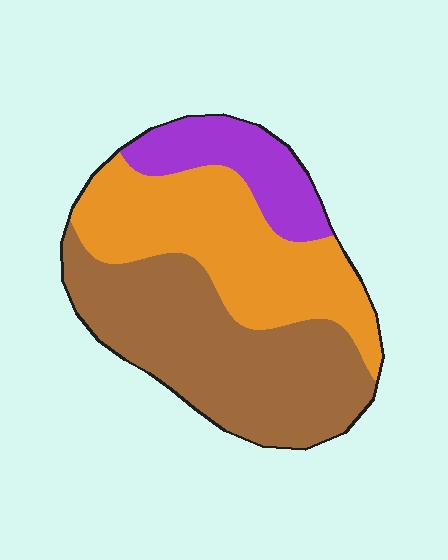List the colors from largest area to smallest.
From largest to smallest: brown, orange, purple.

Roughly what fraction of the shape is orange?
Orange covers about 40% of the shape.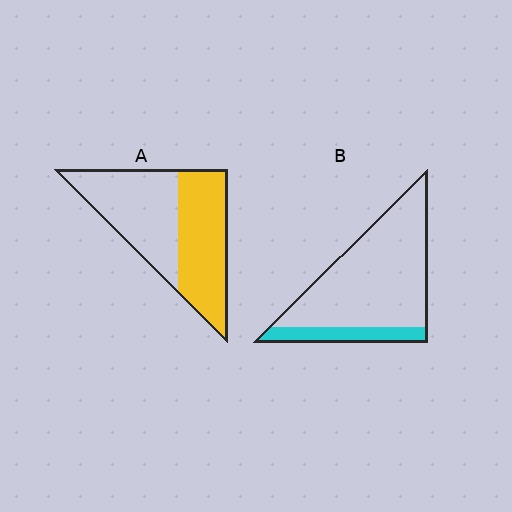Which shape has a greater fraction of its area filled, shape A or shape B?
Shape A.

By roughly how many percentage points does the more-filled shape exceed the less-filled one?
By roughly 30 percentage points (A over B).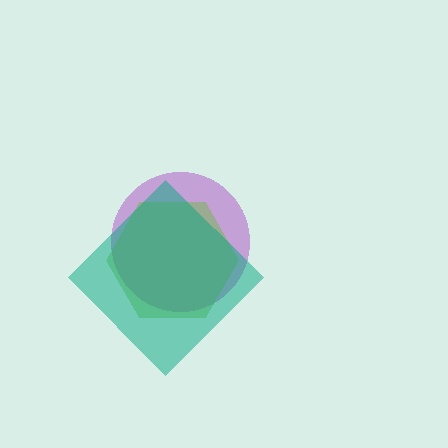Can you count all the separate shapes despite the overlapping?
Yes, there are 3 separate shapes.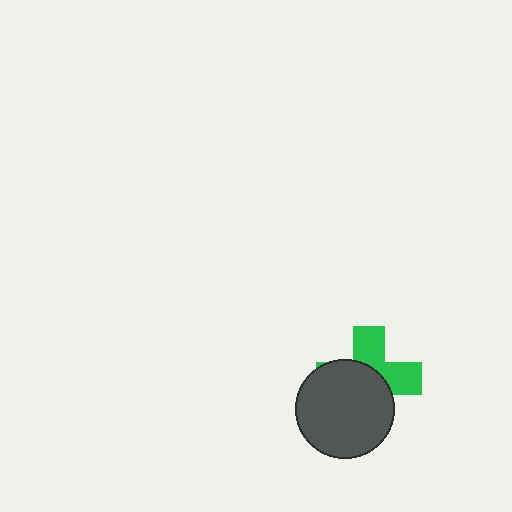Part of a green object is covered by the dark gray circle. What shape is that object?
It is a cross.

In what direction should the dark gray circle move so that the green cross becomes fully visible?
The dark gray circle should move toward the lower-left. That is the shortest direction to clear the overlap and leave the green cross fully visible.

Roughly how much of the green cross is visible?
A small part of it is visible (roughly 43%).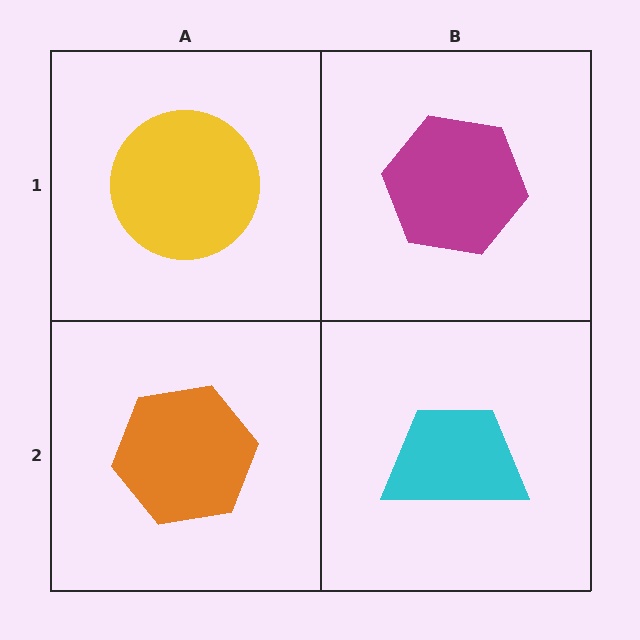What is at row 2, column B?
A cyan trapezoid.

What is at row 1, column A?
A yellow circle.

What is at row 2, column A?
An orange hexagon.